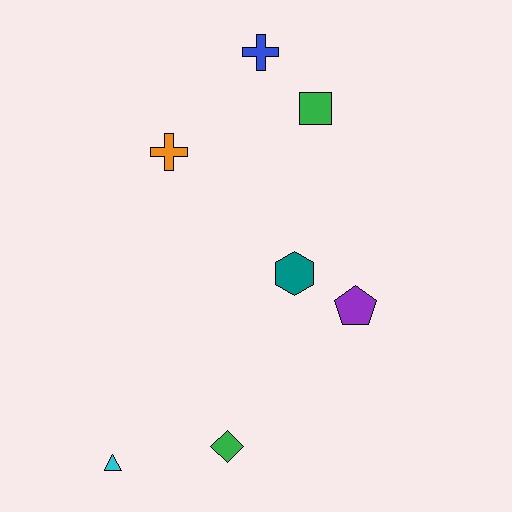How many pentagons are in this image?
There is 1 pentagon.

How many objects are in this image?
There are 7 objects.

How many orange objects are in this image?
There is 1 orange object.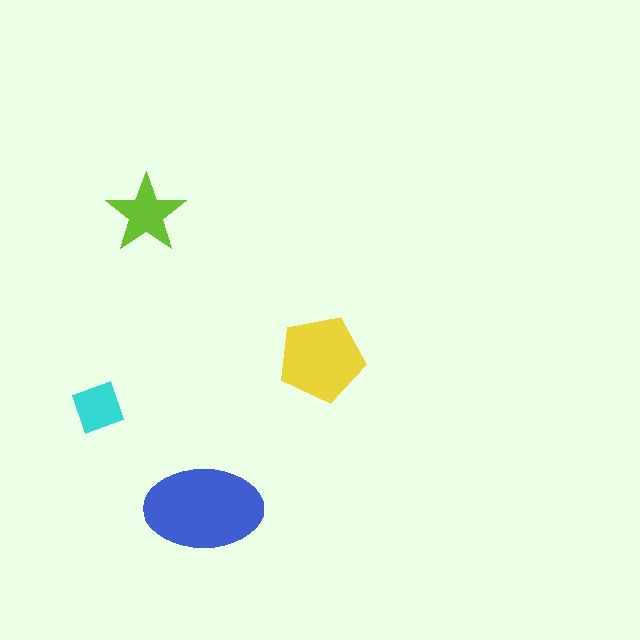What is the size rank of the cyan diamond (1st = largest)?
4th.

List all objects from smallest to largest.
The cyan diamond, the lime star, the yellow pentagon, the blue ellipse.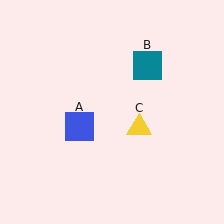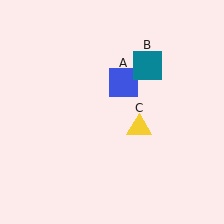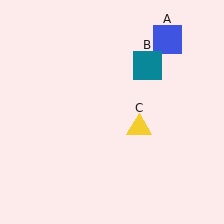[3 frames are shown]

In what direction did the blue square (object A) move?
The blue square (object A) moved up and to the right.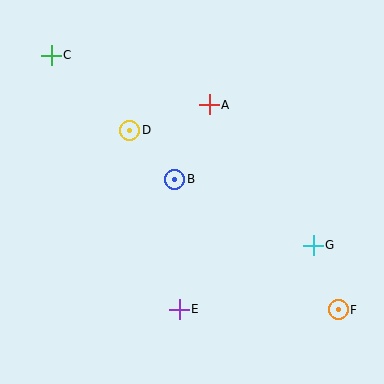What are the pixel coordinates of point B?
Point B is at (175, 179).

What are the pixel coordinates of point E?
Point E is at (179, 309).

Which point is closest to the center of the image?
Point B at (175, 179) is closest to the center.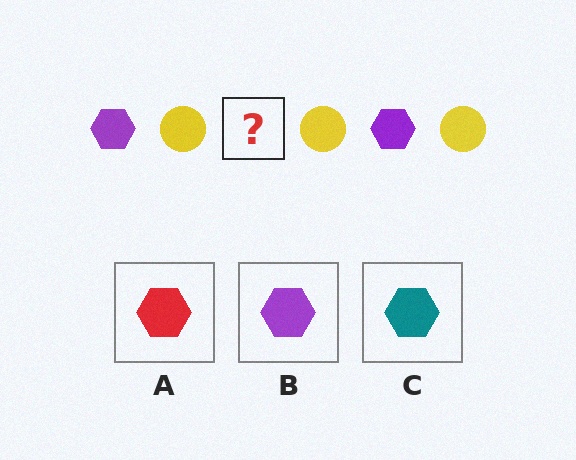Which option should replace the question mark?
Option B.